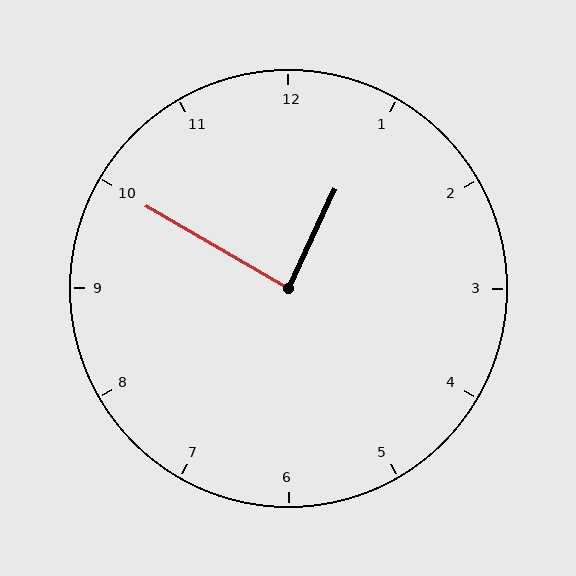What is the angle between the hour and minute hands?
Approximately 85 degrees.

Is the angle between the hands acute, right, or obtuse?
It is right.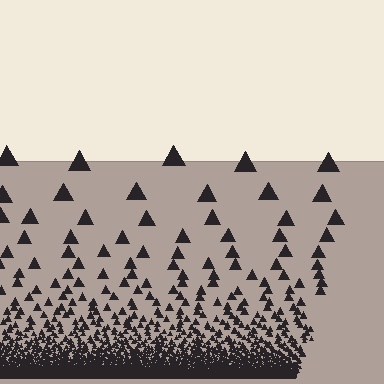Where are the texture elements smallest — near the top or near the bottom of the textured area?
Near the bottom.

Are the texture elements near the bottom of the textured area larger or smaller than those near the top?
Smaller. The gradient is inverted — elements near the bottom are smaller and denser.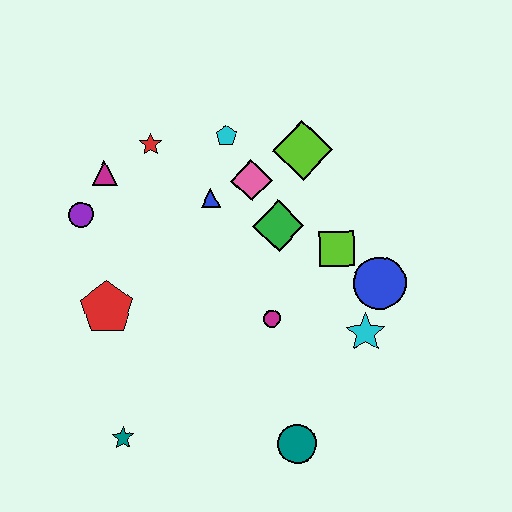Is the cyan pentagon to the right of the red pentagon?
Yes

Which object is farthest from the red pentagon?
The blue circle is farthest from the red pentagon.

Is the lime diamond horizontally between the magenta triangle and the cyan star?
Yes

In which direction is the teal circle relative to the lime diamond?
The teal circle is below the lime diamond.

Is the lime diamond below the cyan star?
No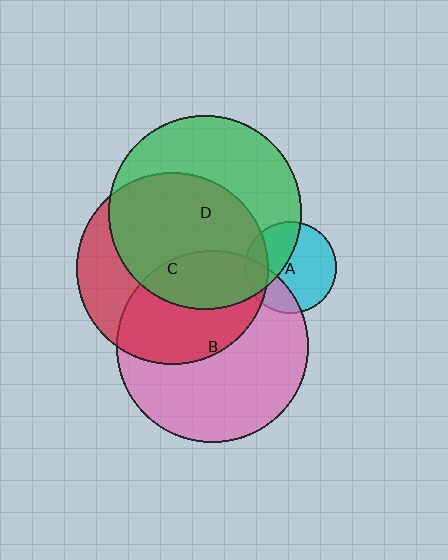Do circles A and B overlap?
Yes.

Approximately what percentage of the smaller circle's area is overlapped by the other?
Approximately 25%.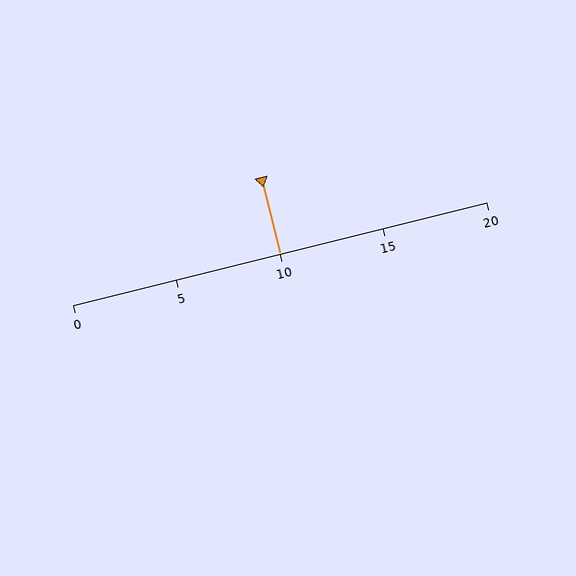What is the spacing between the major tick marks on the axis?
The major ticks are spaced 5 apart.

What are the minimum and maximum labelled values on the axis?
The axis runs from 0 to 20.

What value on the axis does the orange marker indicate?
The marker indicates approximately 10.